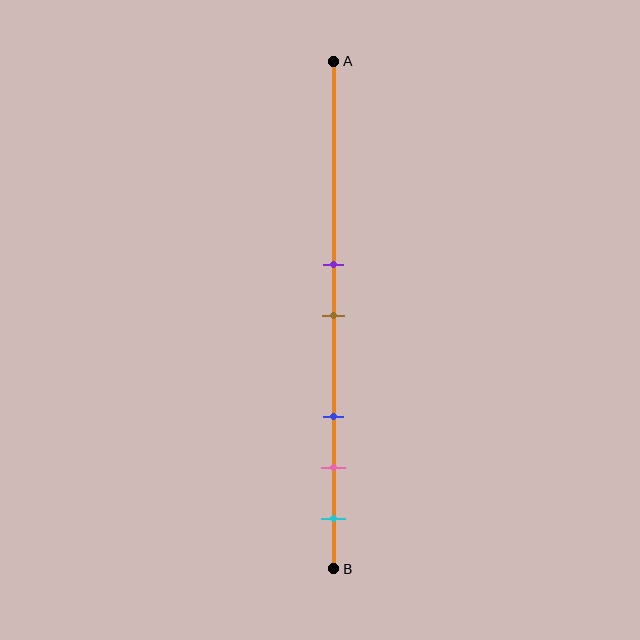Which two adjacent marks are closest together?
The purple and brown marks are the closest adjacent pair.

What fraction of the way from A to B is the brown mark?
The brown mark is approximately 50% (0.5) of the way from A to B.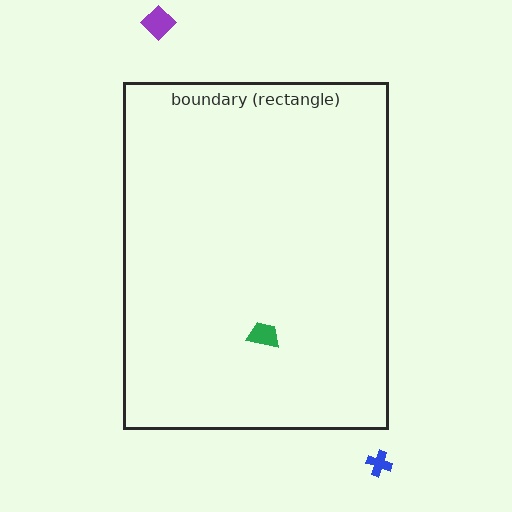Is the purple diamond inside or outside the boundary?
Outside.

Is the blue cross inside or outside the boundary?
Outside.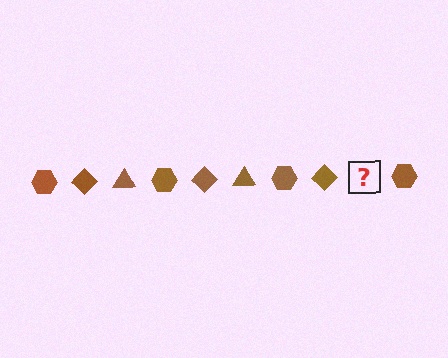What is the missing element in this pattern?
The missing element is a brown triangle.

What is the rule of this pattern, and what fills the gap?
The rule is that the pattern cycles through hexagon, diamond, triangle shapes in brown. The gap should be filled with a brown triangle.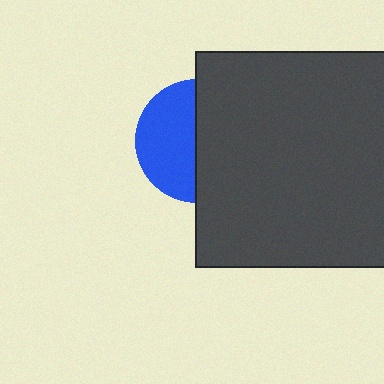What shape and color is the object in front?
The object in front is a dark gray square.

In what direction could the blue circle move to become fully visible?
The blue circle could move left. That would shift it out from behind the dark gray square entirely.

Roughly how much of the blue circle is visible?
About half of it is visible (roughly 48%).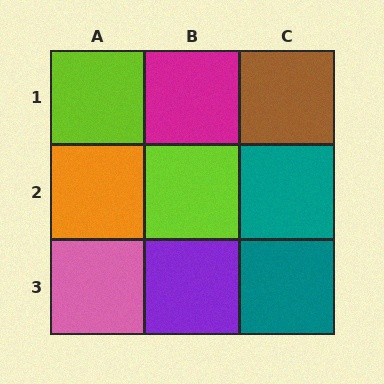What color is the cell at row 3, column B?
Purple.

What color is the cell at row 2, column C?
Teal.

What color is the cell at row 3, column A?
Pink.